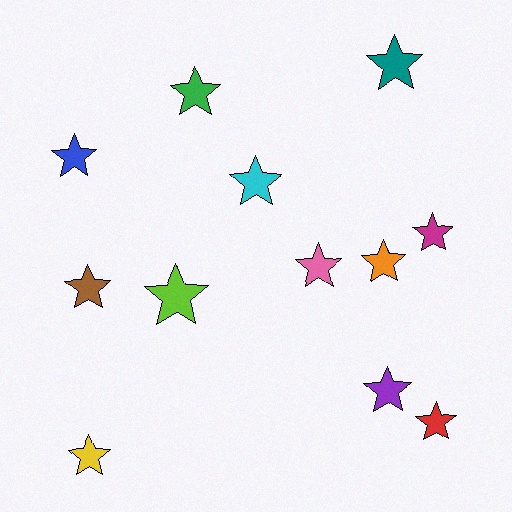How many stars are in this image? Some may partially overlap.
There are 12 stars.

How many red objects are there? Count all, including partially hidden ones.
There is 1 red object.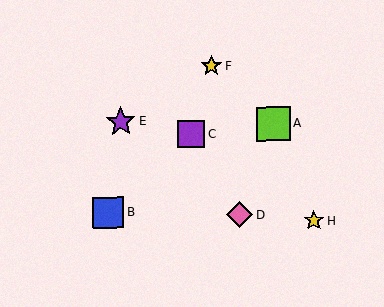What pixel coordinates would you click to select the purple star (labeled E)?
Click at (121, 122) to select the purple star E.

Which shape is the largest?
The lime square (labeled A) is the largest.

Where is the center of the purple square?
The center of the purple square is at (191, 134).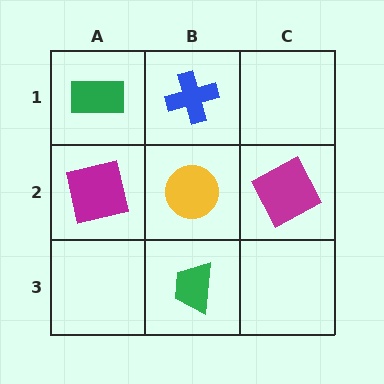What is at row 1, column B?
A blue cross.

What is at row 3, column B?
A green trapezoid.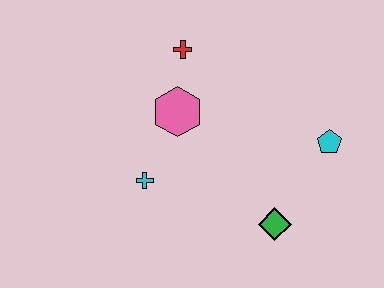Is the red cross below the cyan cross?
No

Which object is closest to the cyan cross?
The pink hexagon is closest to the cyan cross.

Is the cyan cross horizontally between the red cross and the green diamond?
No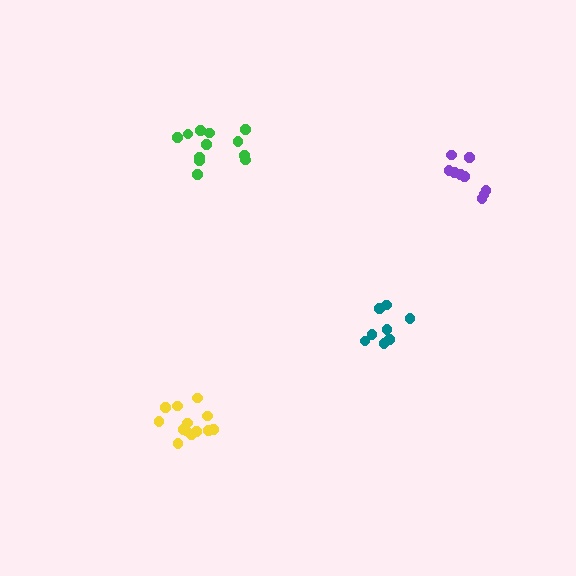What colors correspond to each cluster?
The clusters are colored: green, yellow, teal, purple.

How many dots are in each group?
Group 1: 12 dots, Group 2: 14 dots, Group 3: 8 dots, Group 4: 9 dots (43 total).